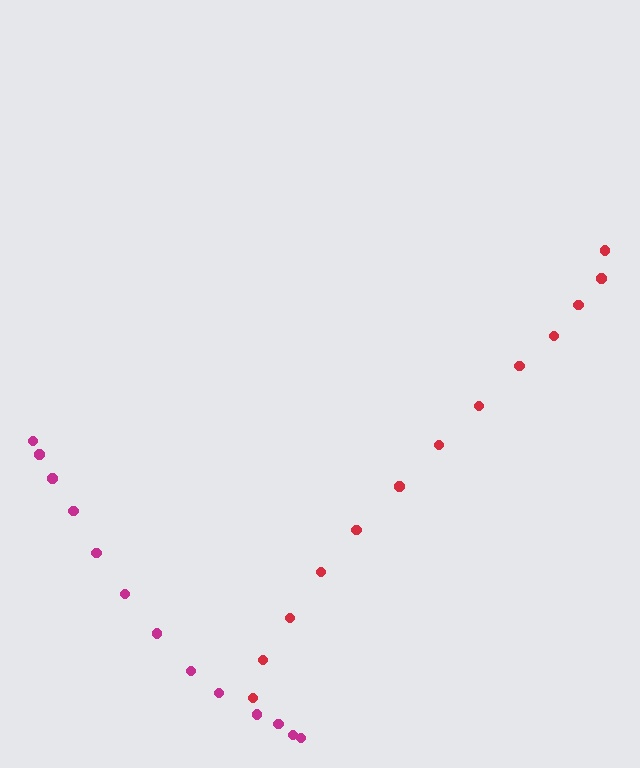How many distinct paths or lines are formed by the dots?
There are 2 distinct paths.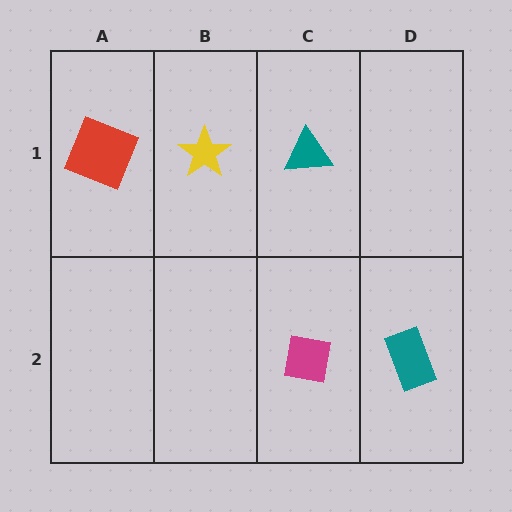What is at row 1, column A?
A red square.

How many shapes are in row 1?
3 shapes.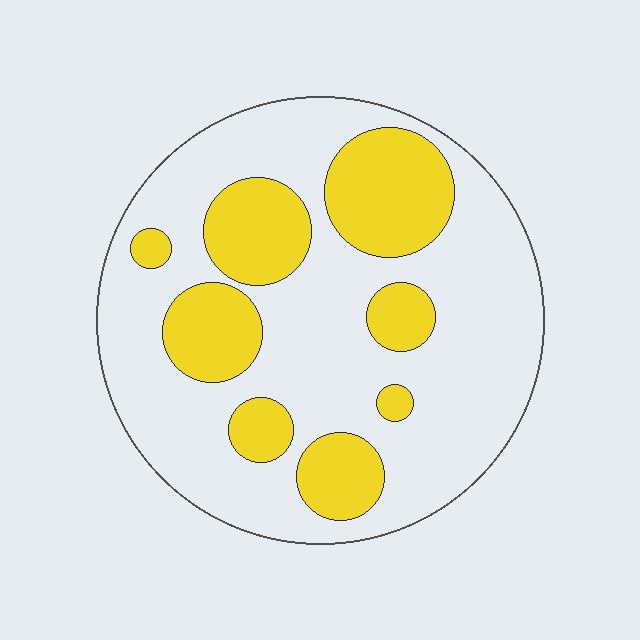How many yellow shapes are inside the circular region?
8.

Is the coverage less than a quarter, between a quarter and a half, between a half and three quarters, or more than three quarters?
Between a quarter and a half.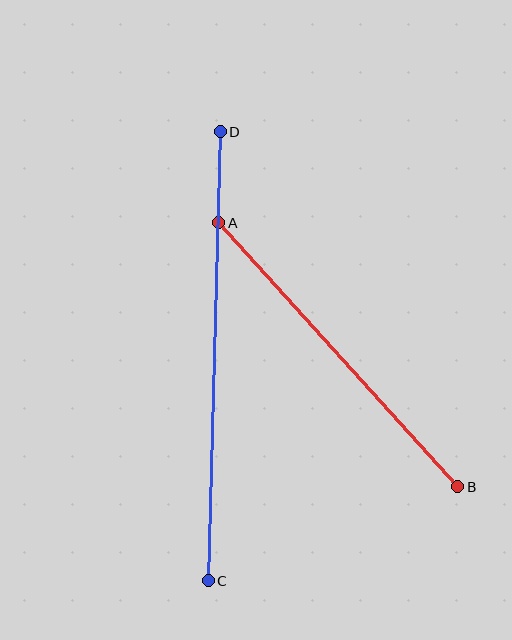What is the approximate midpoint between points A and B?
The midpoint is at approximately (338, 355) pixels.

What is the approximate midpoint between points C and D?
The midpoint is at approximately (214, 356) pixels.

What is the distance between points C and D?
The distance is approximately 449 pixels.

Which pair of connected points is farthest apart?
Points C and D are farthest apart.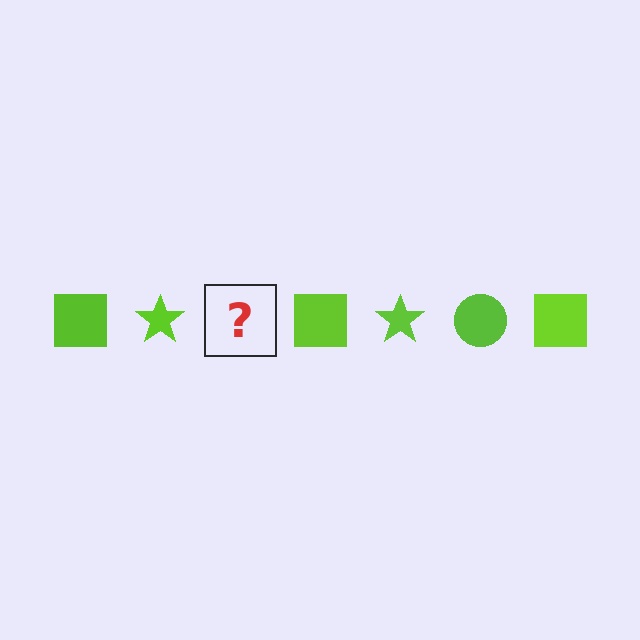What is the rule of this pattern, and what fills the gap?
The rule is that the pattern cycles through square, star, circle shapes in lime. The gap should be filled with a lime circle.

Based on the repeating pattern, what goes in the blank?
The blank should be a lime circle.